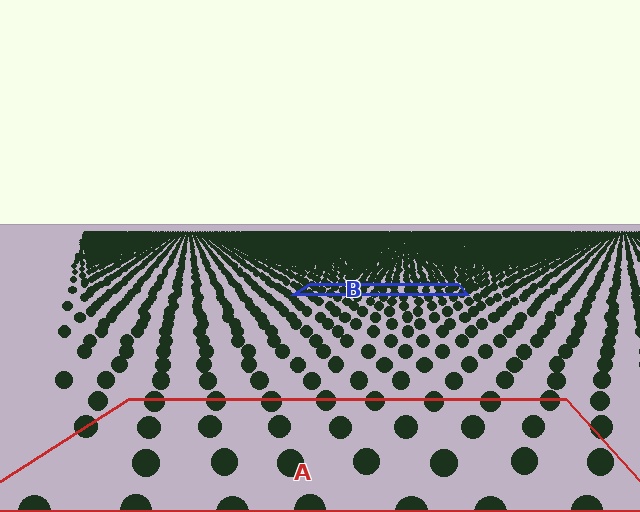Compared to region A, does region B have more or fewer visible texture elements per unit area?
Region B has more texture elements per unit area — they are packed more densely because it is farther away.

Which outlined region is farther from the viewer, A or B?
Region B is farther from the viewer — the texture elements inside it appear smaller and more densely packed.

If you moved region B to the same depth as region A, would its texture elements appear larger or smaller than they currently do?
They would appear larger. At a closer depth, the same texture elements are projected at a bigger on-screen size.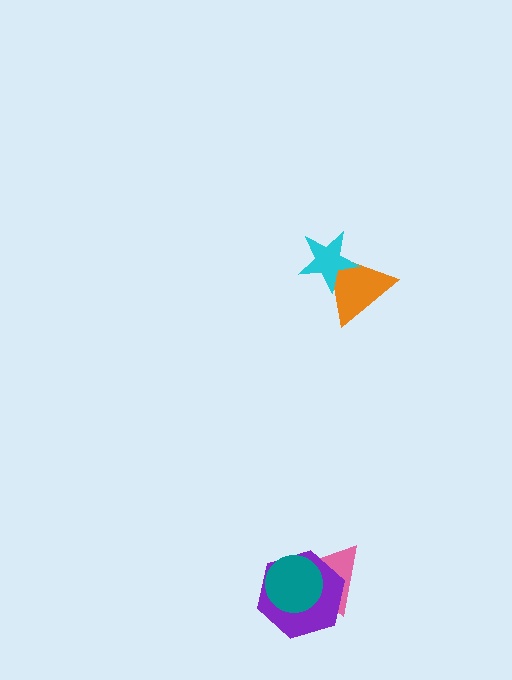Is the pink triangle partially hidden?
Yes, it is partially covered by another shape.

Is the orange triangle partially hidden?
Yes, it is partially covered by another shape.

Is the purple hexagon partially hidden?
Yes, it is partially covered by another shape.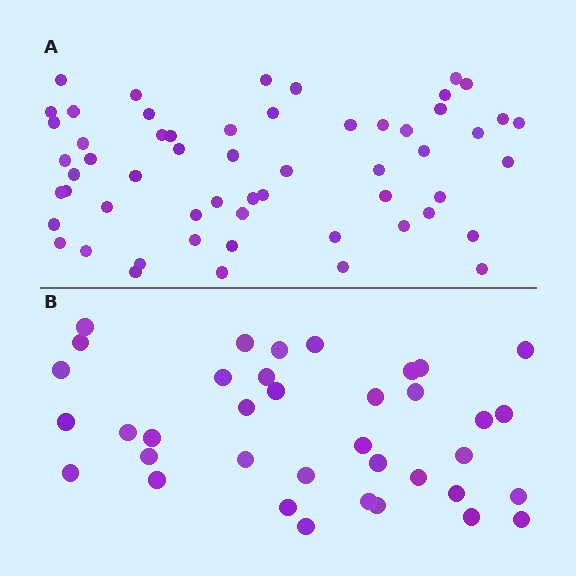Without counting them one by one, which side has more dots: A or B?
Region A (the top region) has more dots.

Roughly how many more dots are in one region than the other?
Region A has approximately 20 more dots than region B.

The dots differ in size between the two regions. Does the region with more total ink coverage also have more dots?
No. Region B has more total ink coverage because its dots are larger, but region A actually contains more individual dots. Total area can be misleading — the number of items is what matters here.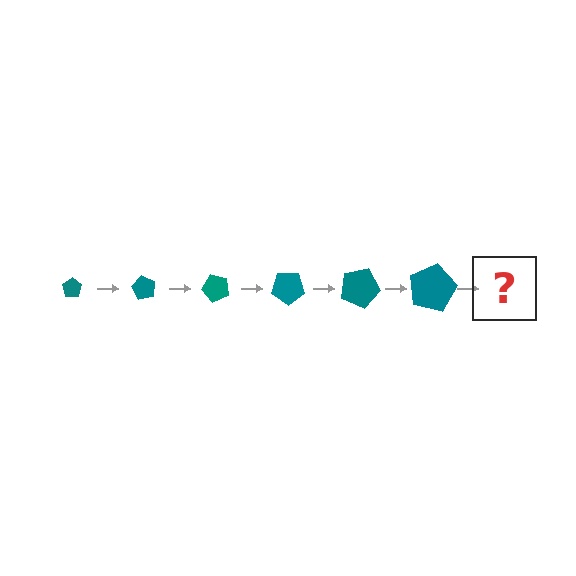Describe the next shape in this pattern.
It should be a pentagon, larger than the previous one and rotated 360 degrees from the start.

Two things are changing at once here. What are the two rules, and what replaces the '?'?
The two rules are that the pentagon grows larger each step and it rotates 60 degrees each step. The '?' should be a pentagon, larger than the previous one and rotated 360 degrees from the start.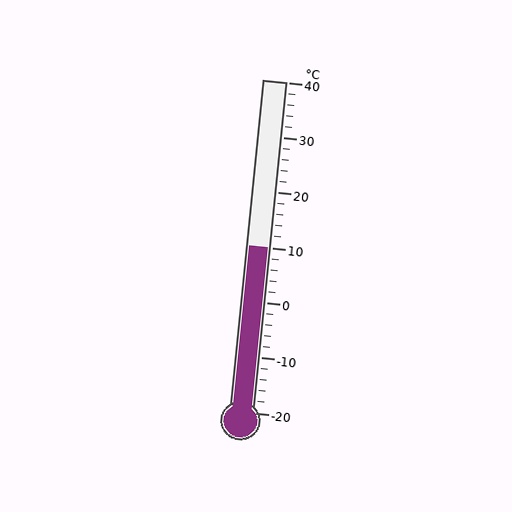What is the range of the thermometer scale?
The thermometer scale ranges from -20°C to 40°C.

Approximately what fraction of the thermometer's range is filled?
The thermometer is filled to approximately 50% of its range.